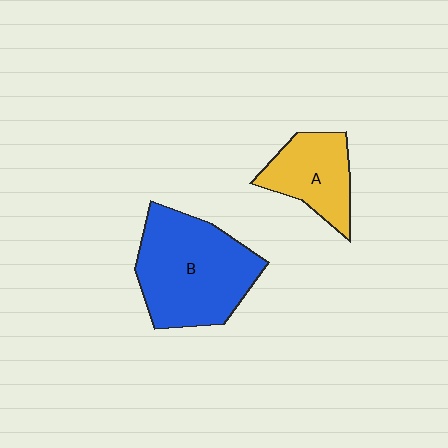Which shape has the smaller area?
Shape A (yellow).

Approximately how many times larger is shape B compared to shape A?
Approximately 1.8 times.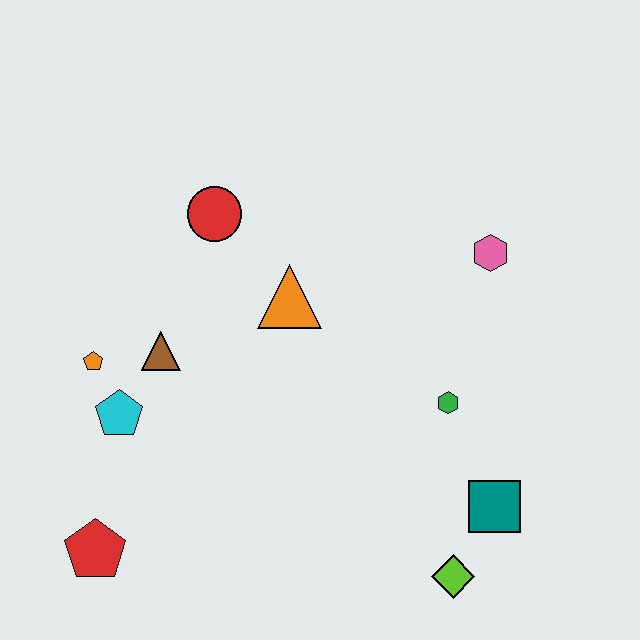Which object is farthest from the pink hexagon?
The red pentagon is farthest from the pink hexagon.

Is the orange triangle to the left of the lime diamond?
Yes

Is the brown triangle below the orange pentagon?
No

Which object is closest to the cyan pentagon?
The orange pentagon is closest to the cyan pentagon.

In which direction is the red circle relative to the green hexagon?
The red circle is to the left of the green hexagon.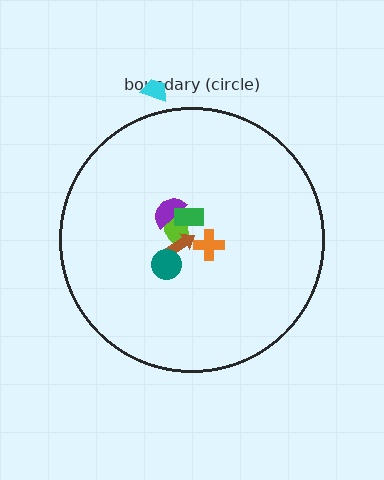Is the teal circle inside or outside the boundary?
Inside.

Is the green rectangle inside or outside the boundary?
Inside.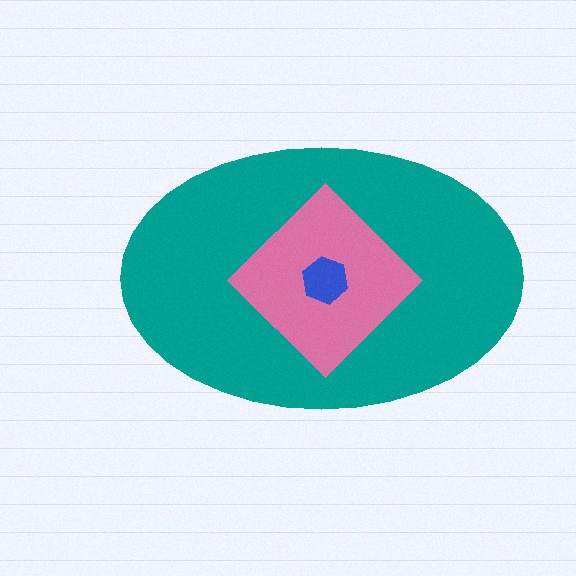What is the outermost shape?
The teal ellipse.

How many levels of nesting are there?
3.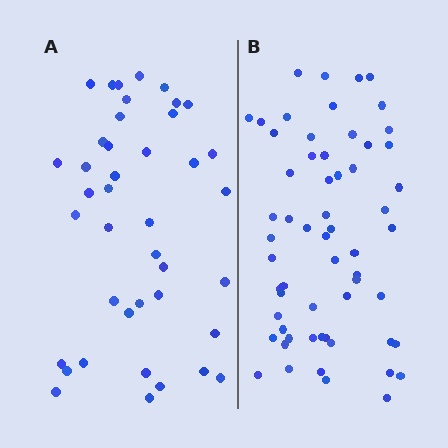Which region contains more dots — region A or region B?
Region B (the right region) has more dots.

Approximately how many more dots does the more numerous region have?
Region B has approximately 20 more dots than region A.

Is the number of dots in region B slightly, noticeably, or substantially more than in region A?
Region B has substantially more. The ratio is roughly 1.5 to 1.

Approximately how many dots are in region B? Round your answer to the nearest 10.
About 60 dots.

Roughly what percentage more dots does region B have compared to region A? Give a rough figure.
About 45% more.